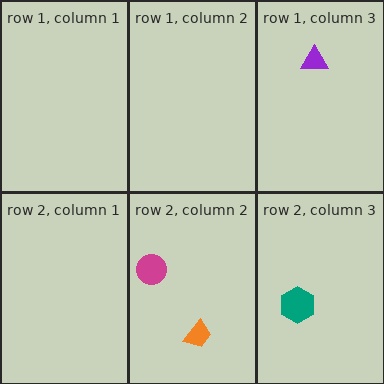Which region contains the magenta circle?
The row 2, column 2 region.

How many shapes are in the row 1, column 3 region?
1.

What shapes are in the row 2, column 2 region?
The orange trapezoid, the magenta circle.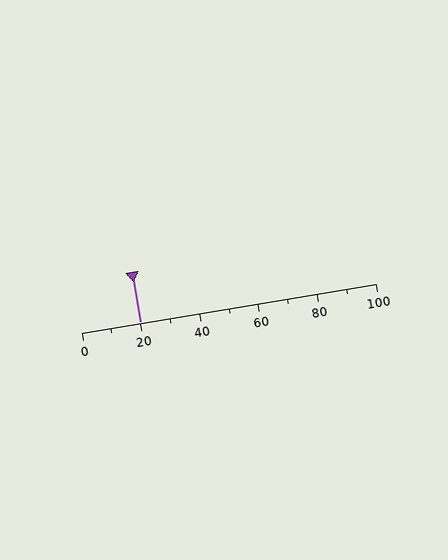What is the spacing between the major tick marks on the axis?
The major ticks are spaced 20 apart.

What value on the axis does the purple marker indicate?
The marker indicates approximately 20.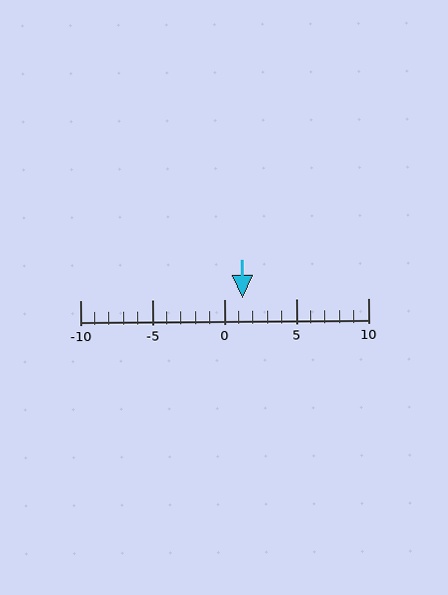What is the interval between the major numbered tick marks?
The major tick marks are spaced 5 units apart.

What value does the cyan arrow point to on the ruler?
The cyan arrow points to approximately 1.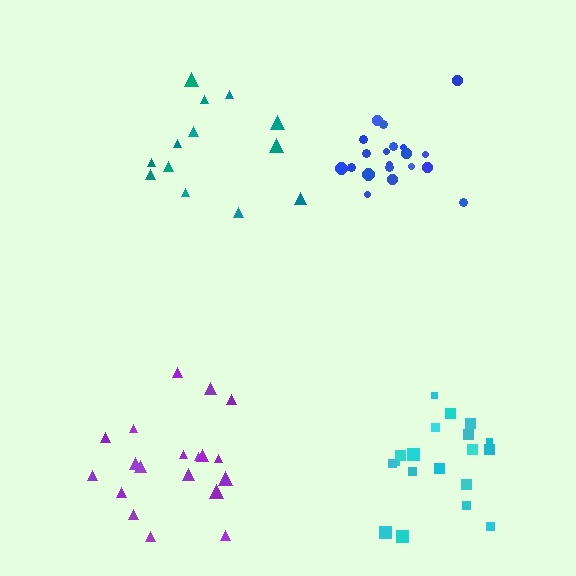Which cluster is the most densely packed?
Blue.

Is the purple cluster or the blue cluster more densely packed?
Blue.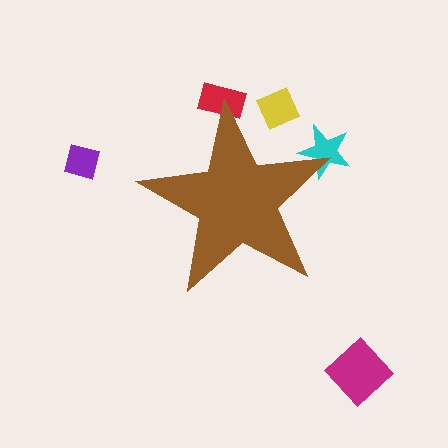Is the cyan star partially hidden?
Yes, the cyan star is partially hidden behind the brown star.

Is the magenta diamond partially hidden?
No, the magenta diamond is fully visible.